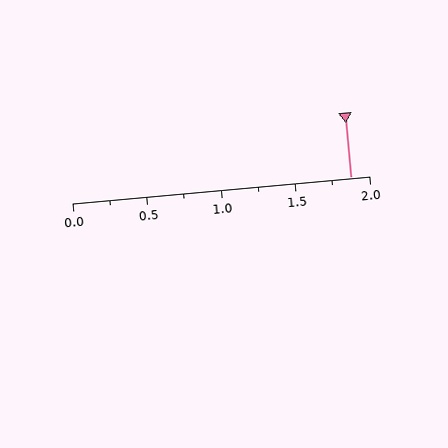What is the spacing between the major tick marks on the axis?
The major ticks are spaced 0.5 apart.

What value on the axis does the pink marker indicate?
The marker indicates approximately 1.88.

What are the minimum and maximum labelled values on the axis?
The axis runs from 0.0 to 2.0.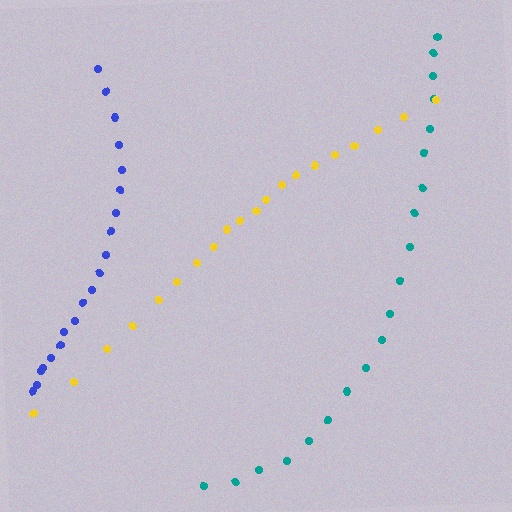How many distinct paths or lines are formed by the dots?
There are 3 distinct paths.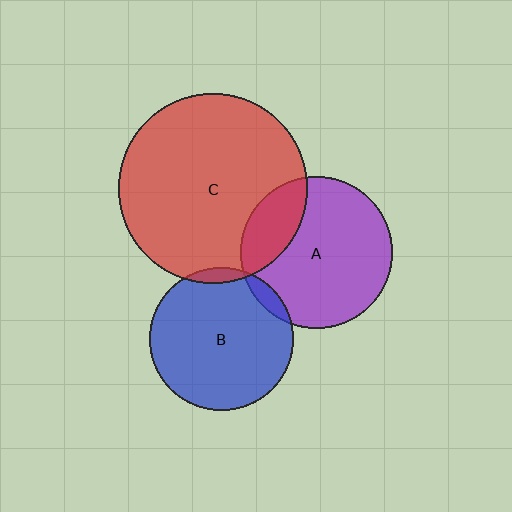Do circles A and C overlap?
Yes.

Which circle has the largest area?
Circle C (red).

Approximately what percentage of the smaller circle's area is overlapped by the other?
Approximately 20%.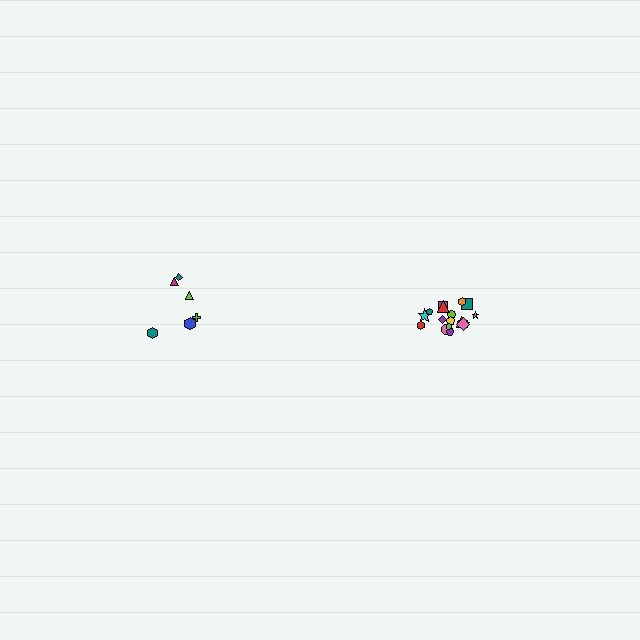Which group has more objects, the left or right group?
The right group.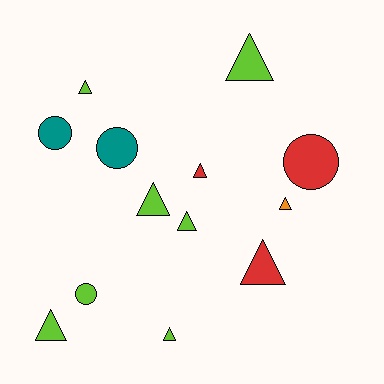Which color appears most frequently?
Lime, with 7 objects.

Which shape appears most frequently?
Triangle, with 9 objects.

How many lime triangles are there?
There are 6 lime triangles.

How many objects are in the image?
There are 13 objects.